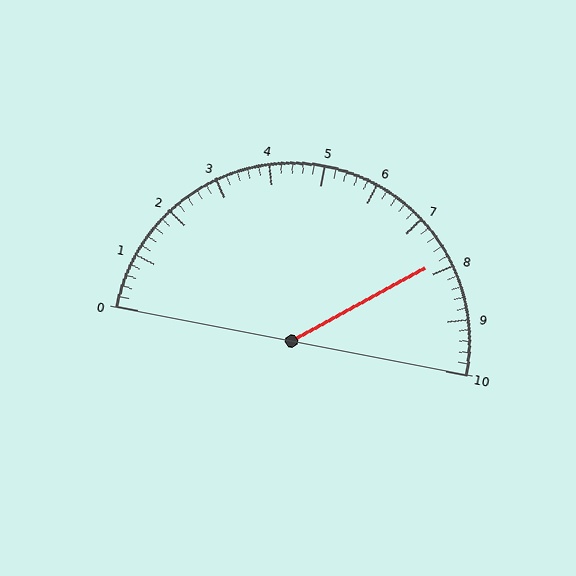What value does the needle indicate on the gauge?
The needle indicates approximately 7.8.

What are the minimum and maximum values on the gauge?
The gauge ranges from 0 to 10.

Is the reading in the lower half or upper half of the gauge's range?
The reading is in the upper half of the range (0 to 10).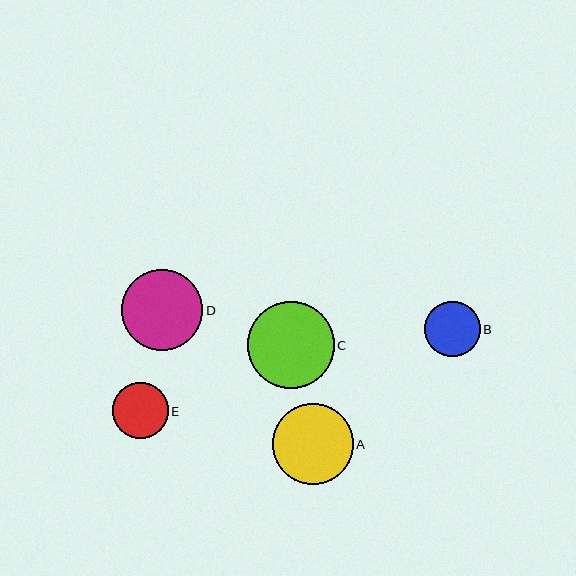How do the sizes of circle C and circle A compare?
Circle C and circle A are approximately the same size.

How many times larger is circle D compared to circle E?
Circle D is approximately 1.4 times the size of circle E.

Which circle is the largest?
Circle C is the largest with a size of approximately 87 pixels.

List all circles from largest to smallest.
From largest to smallest: C, A, D, E, B.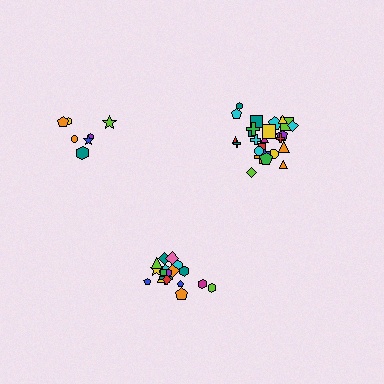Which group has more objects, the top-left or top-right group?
The top-right group.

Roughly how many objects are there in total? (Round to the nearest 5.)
Roughly 50 objects in total.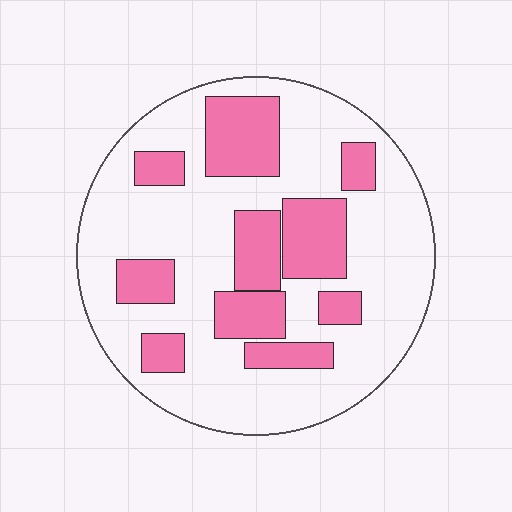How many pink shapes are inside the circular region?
10.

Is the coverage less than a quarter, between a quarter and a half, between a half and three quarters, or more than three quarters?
Between a quarter and a half.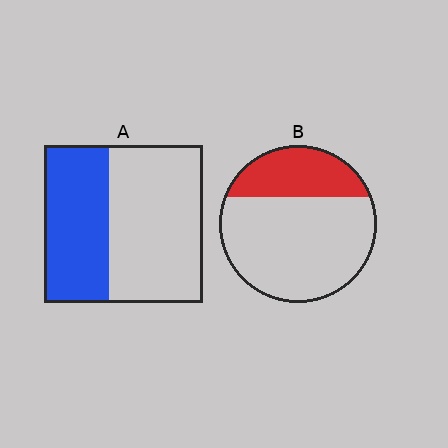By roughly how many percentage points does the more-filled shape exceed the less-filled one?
By roughly 10 percentage points (A over B).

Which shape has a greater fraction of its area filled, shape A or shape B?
Shape A.